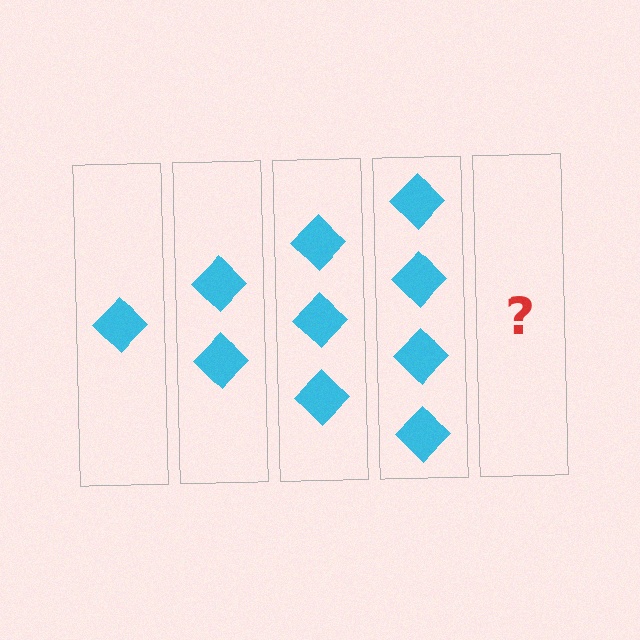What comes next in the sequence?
The next element should be 5 diamonds.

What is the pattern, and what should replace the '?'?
The pattern is that each step adds one more diamond. The '?' should be 5 diamonds.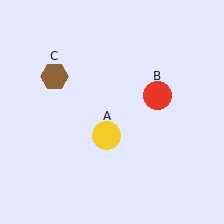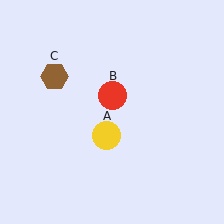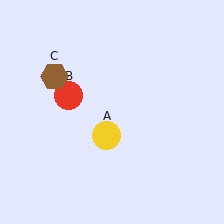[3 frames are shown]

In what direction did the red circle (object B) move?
The red circle (object B) moved left.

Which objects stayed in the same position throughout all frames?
Yellow circle (object A) and brown hexagon (object C) remained stationary.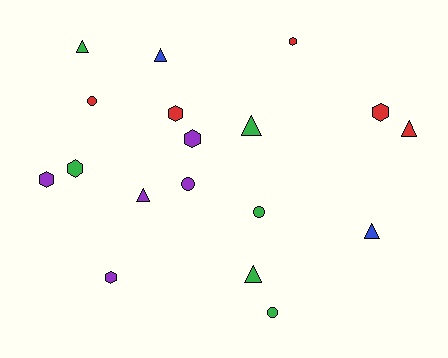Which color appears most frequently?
Green, with 6 objects.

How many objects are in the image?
There are 18 objects.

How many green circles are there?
There are 2 green circles.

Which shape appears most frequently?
Hexagon, with 7 objects.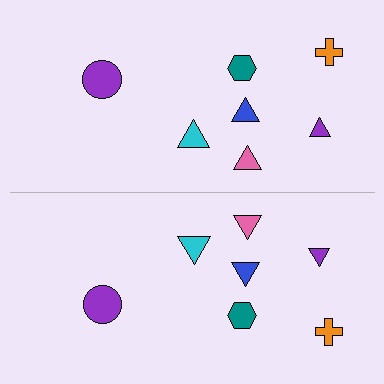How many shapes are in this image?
There are 14 shapes in this image.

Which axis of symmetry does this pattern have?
The pattern has a horizontal axis of symmetry running through the center of the image.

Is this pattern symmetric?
Yes, this pattern has bilateral (reflection) symmetry.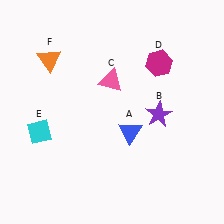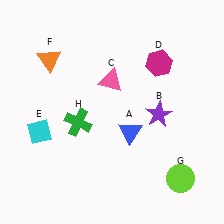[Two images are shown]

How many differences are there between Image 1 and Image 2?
There are 2 differences between the two images.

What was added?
A lime circle (G), a green cross (H) were added in Image 2.